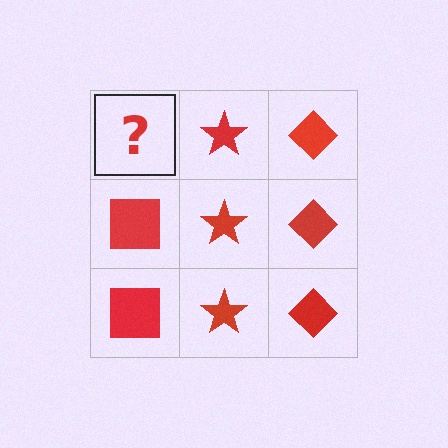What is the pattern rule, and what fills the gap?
The rule is that each column has a consistent shape. The gap should be filled with a red square.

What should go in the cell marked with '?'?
The missing cell should contain a red square.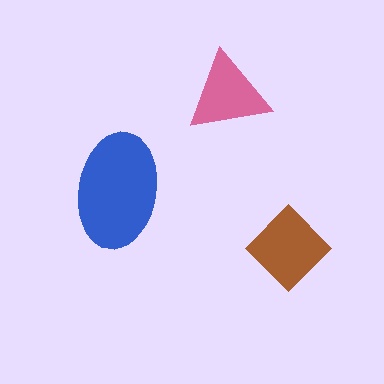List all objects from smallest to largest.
The pink triangle, the brown diamond, the blue ellipse.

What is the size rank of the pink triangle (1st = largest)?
3rd.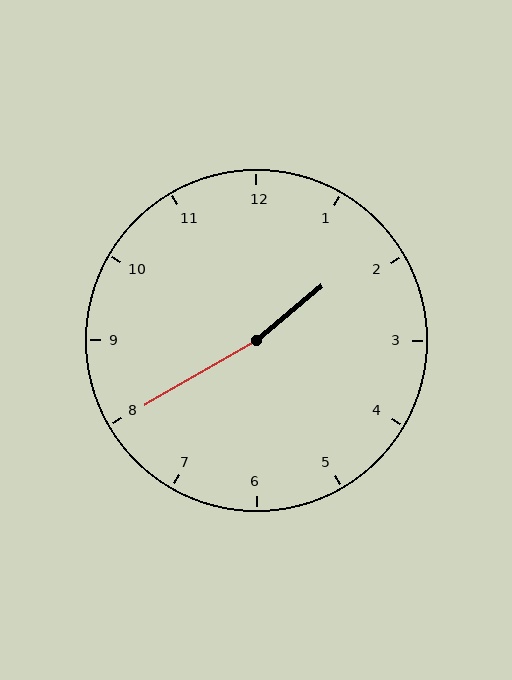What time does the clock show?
1:40.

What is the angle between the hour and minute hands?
Approximately 170 degrees.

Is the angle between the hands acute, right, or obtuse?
It is obtuse.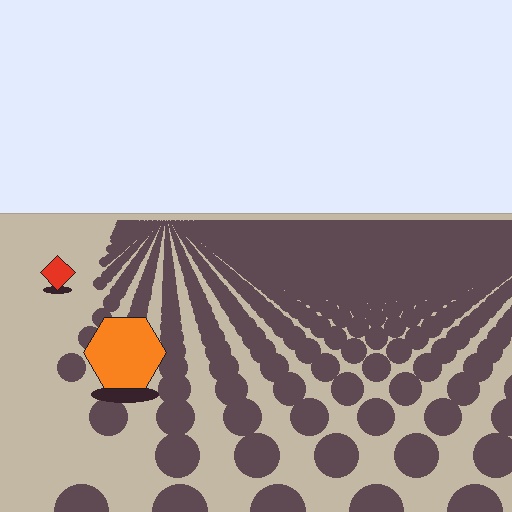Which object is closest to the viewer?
The orange hexagon is closest. The texture marks near it are larger and more spread out.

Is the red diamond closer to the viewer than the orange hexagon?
No. The orange hexagon is closer — you can tell from the texture gradient: the ground texture is coarser near it.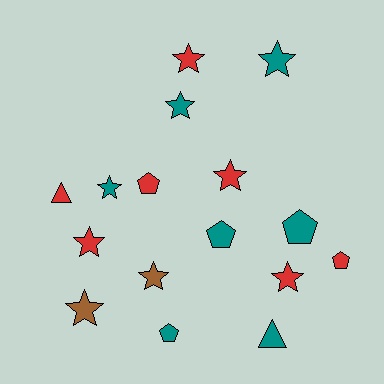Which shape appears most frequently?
Star, with 9 objects.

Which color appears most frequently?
Red, with 7 objects.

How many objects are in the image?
There are 16 objects.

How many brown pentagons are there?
There are no brown pentagons.